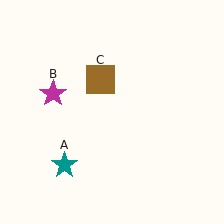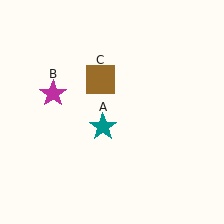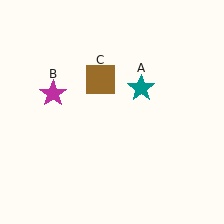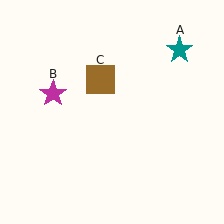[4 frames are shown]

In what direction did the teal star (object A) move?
The teal star (object A) moved up and to the right.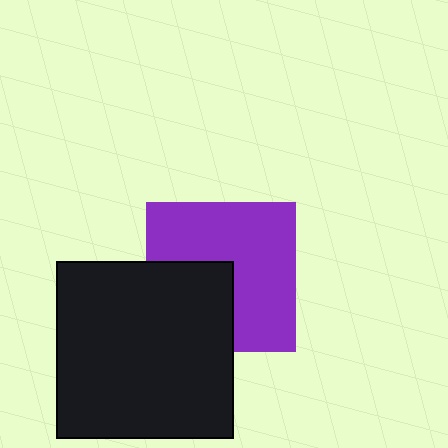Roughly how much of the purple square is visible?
About half of it is visible (roughly 65%).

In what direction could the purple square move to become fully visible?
The purple square could move toward the upper-right. That would shift it out from behind the black square entirely.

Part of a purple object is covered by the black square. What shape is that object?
It is a square.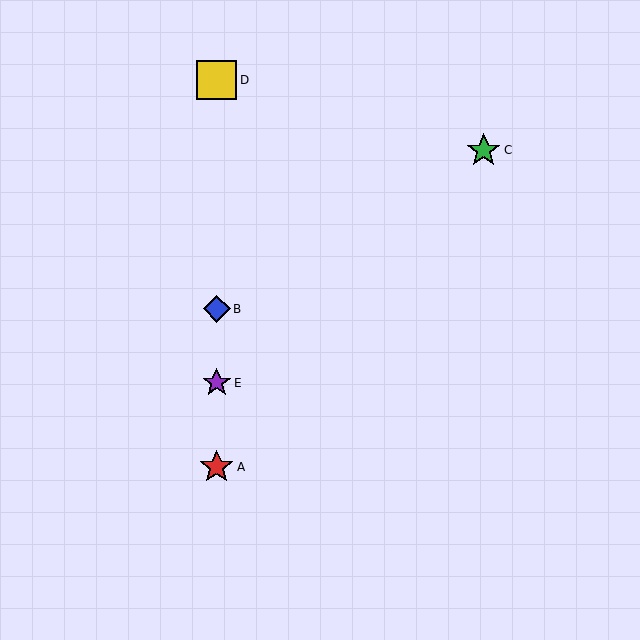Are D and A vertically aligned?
Yes, both are at x≈217.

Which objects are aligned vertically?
Objects A, B, D, E are aligned vertically.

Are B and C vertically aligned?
No, B is at x≈217 and C is at x≈484.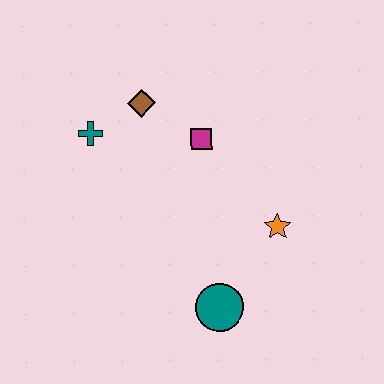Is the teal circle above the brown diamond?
No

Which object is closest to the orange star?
The teal circle is closest to the orange star.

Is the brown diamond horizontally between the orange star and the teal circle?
No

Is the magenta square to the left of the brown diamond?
No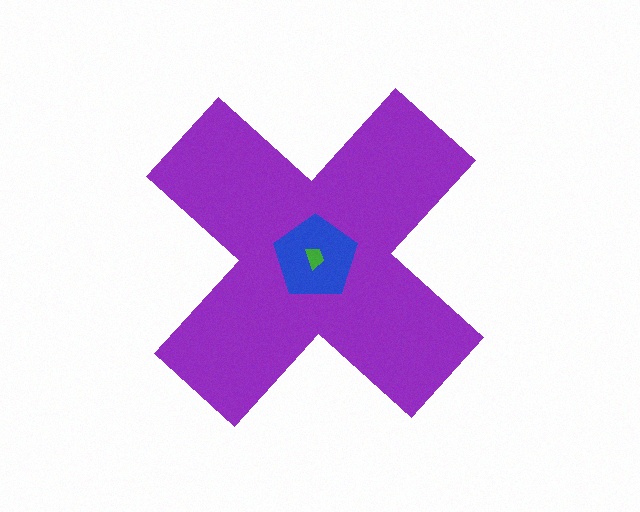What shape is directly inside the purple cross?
The blue pentagon.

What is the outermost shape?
The purple cross.